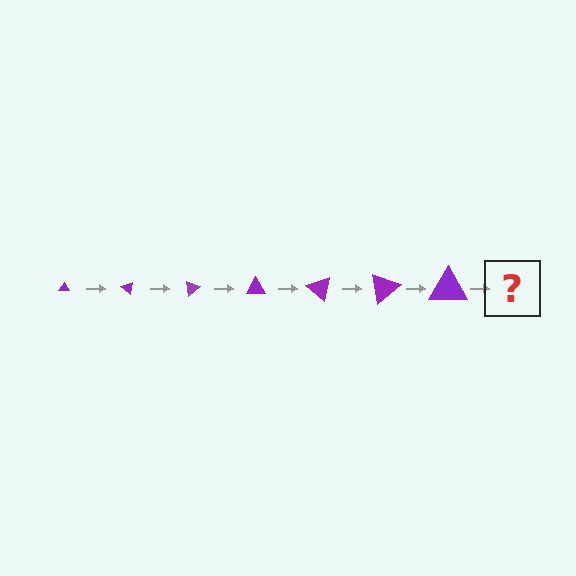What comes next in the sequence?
The next element should be a triangle, larger than the previous one and rotated 280 degrees from the start.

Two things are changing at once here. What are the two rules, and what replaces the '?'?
The two rules are that the triangle grows larger each step and it rotates 40 degrees each step. The '?' should be a triangle, larger than the previous one and rotated 280 degrees from the start.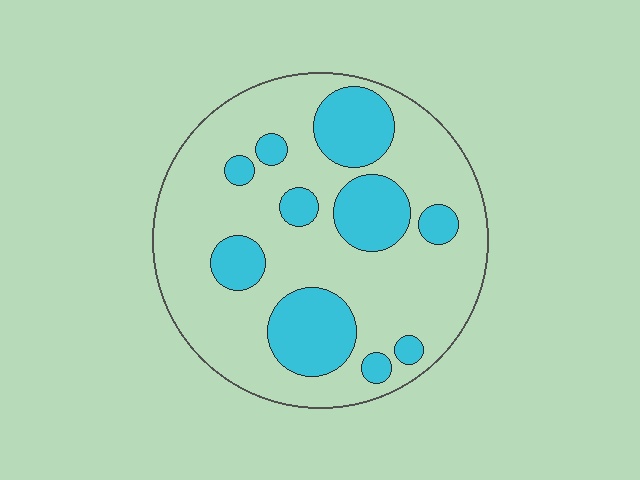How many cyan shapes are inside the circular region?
10.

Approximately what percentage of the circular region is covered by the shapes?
Approximately 25%.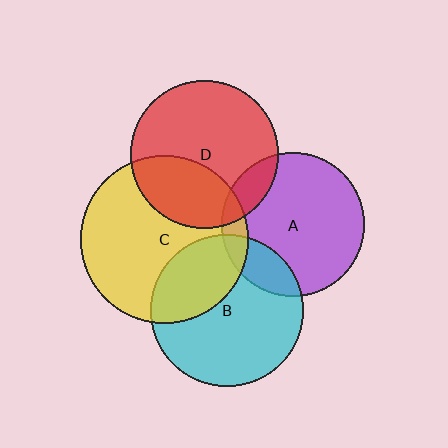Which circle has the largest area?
Circle C (yellow).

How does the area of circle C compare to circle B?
Approximately 1.2 times.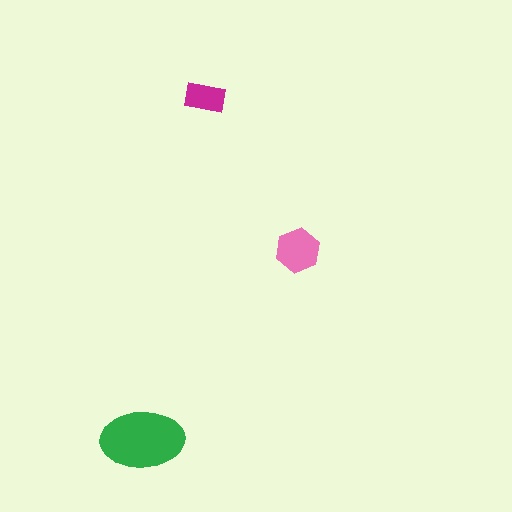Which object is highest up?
The magenta rectangle is topmost.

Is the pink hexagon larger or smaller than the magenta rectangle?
Larger.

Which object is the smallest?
The magenta rectangle.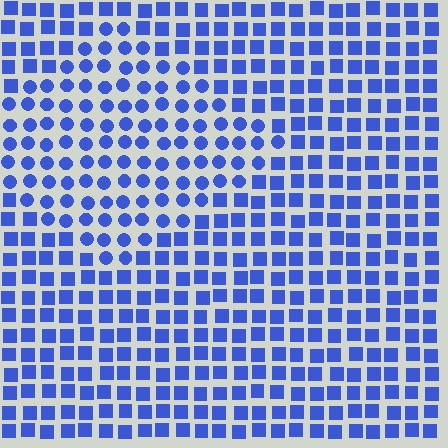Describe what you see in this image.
The image is filled with small blue elements arranged in a uniform grid. A diamond-shaped region contains circles, while the surrounding area contains squares. The boundary is defined purely by the change in element shape.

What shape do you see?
I see a diamond.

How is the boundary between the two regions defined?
The boundary is defined by a change in element shape: circles inside vs. squares outside. All elements share the same color and spacing.